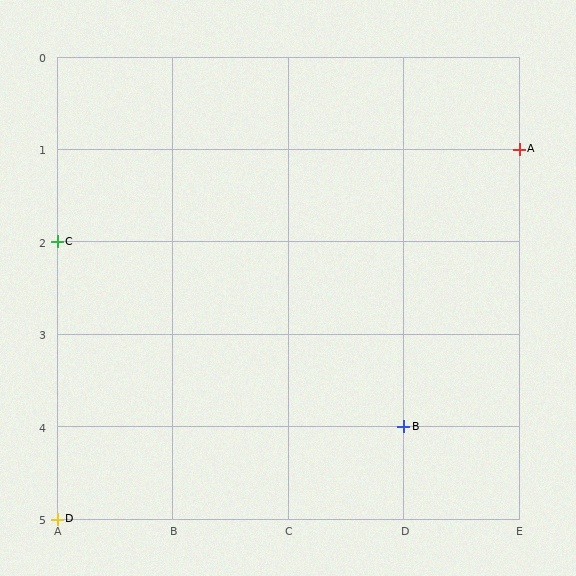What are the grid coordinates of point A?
Point A is at grid coordinates (E, 1).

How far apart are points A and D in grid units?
Points A and D are 4 columns and 4 rows apart (about 5.7 grid units diagonally).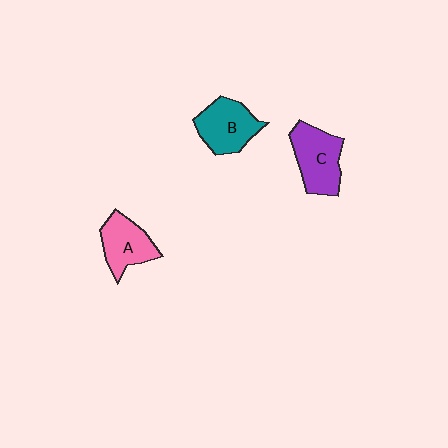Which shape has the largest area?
Shape C (purple).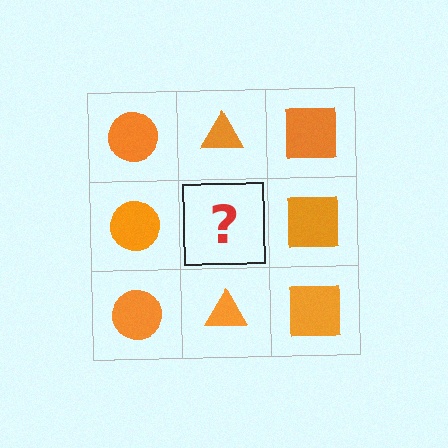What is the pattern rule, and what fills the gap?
The rule is that each column has a consistent shape. The gap should be filled with an orange triangle.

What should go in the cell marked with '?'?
The missing cell should contain an orange triangle.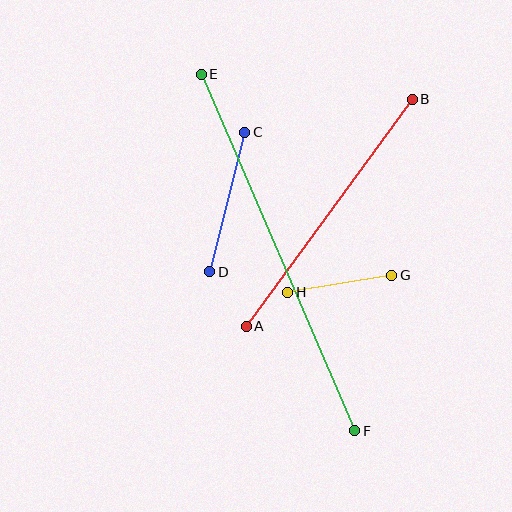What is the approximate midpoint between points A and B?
The midpoint is at approximately (329, 213) pixels.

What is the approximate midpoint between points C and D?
The midpoint is at approximately (227, 202) pixels.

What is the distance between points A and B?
The distance is approximately 281 pixels.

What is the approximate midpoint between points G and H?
The midpoint is at approximately (340, 284) pixels.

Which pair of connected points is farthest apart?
Points E and F are farthest apart.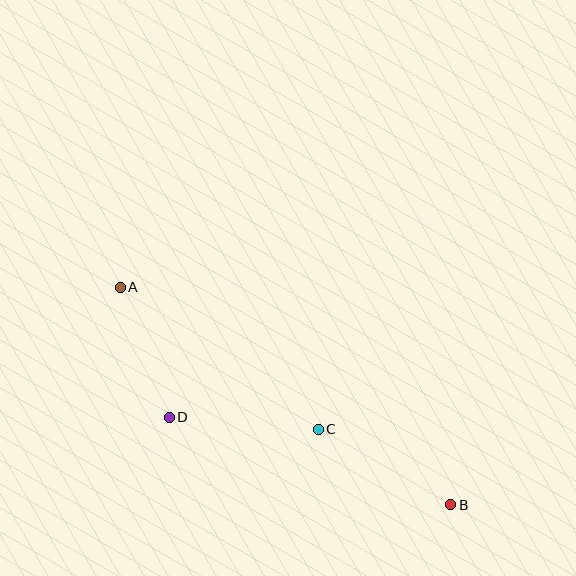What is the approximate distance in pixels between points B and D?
The distance between B and D is approximately 294 pixels.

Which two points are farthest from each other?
Points A and B are farthest from each other.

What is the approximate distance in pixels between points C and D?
The distance between C and D is approximately 149 pixels.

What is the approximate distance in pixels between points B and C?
The distance between B and C is approximately 152 pixels.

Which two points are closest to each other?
Points A and D are closest to each other.